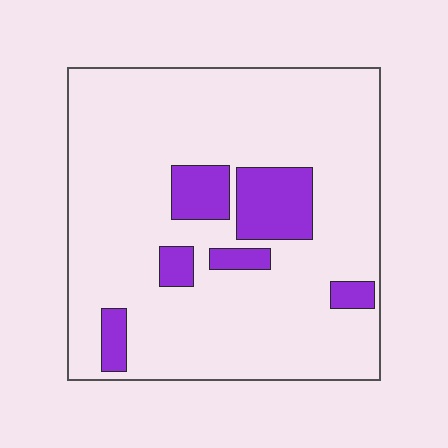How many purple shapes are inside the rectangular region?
6.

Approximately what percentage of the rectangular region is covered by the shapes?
Approximately 15%.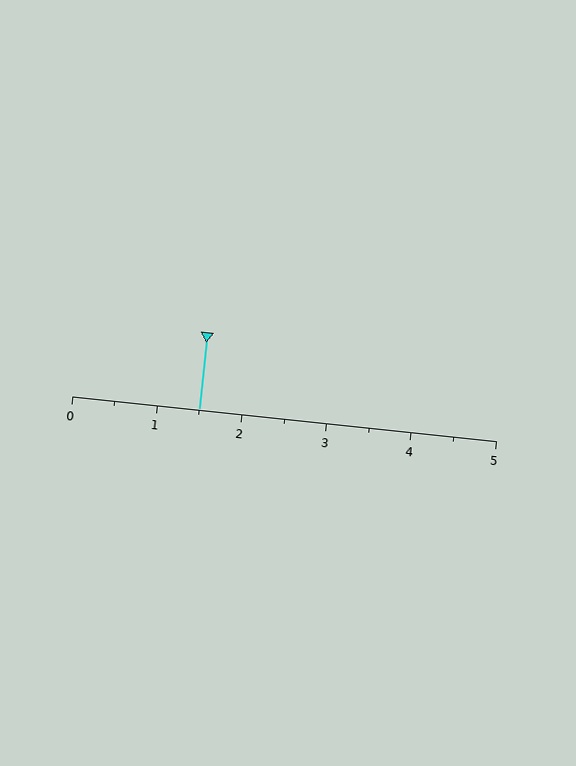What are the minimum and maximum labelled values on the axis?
The axis runs from 0 to 5.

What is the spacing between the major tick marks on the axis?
The major ticks are spaced 1 apart.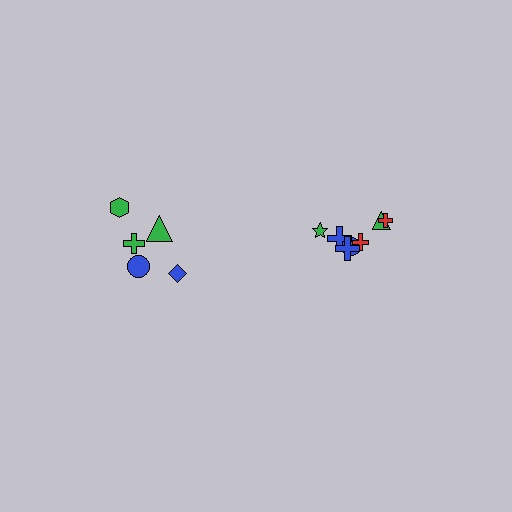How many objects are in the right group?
There are 7 objects.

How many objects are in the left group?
There are 5 objects.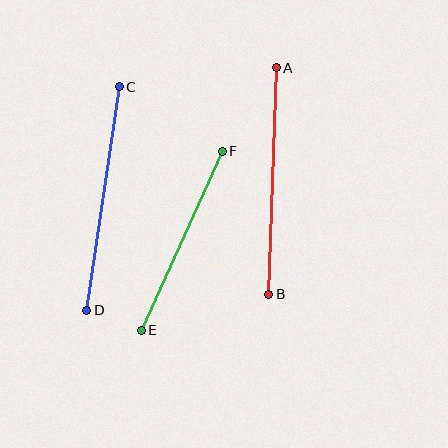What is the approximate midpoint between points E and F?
The midpoint is at approximately (182, 241) pixels.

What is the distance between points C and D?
The distance is approximately 226 pixels.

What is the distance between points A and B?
The distance is approximately 226 pixels.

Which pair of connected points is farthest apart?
Points A and B are farthest apart.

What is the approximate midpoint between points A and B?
The midpoint is at approximately (273, 181) pixels.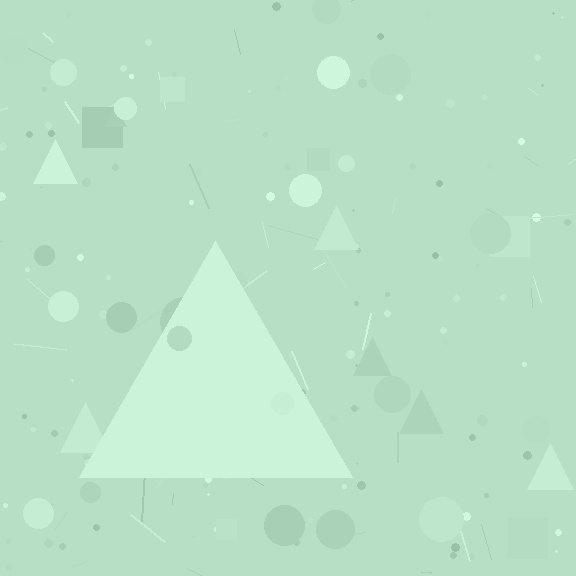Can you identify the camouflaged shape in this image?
The camouflaged shape is a triangle.